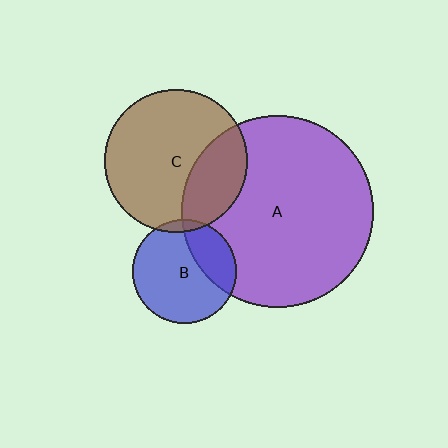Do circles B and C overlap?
Yes.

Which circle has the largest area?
Circle A (purple).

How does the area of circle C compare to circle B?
Approximately 1.9 times.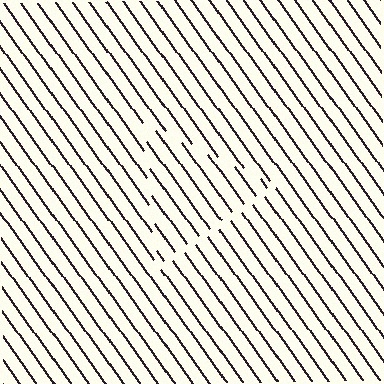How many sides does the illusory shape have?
3 sides — the line-ends trace a triangle.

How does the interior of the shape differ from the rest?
The interior of the shape contains the same grating, shifted by half a period — the contour is defined by the phase discontinuity where line-ends from the inner and outer gratings abut.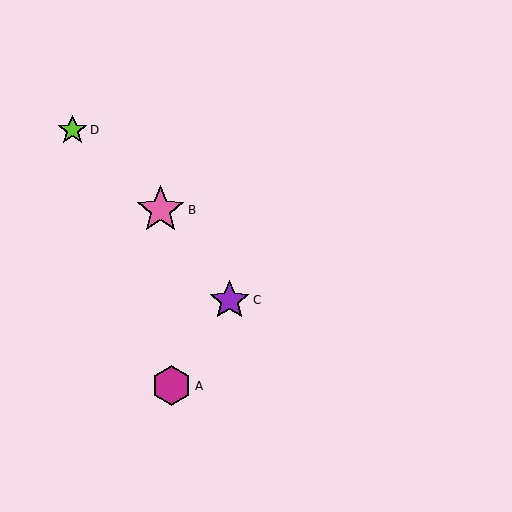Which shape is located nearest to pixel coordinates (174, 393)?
The magenta hexagon (labeled A) at (172, 386) is nearest to that location.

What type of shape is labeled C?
Shape C is a purple star.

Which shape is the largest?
The pink star (labeled B) is the largest.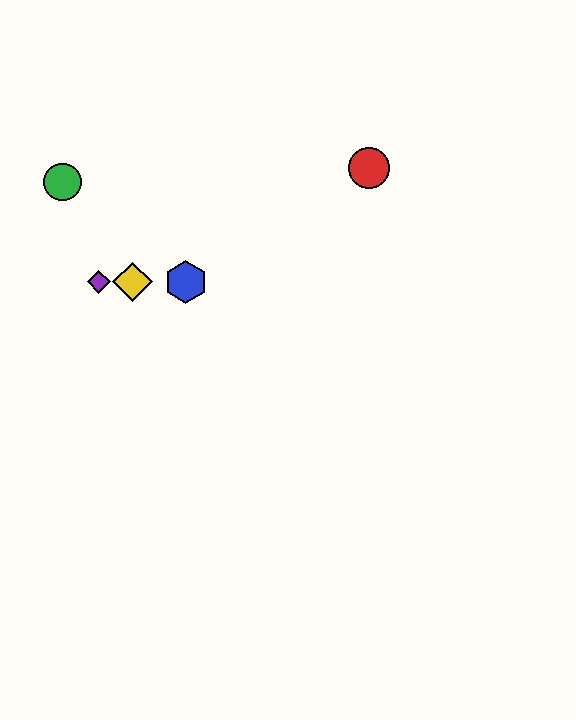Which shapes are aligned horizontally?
The blue hexagon, the yellow diamond, the purple diamond are aligned horizontally.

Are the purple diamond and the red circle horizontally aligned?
No, the purple diamond is at y≈282 and the red circle is at y≈168.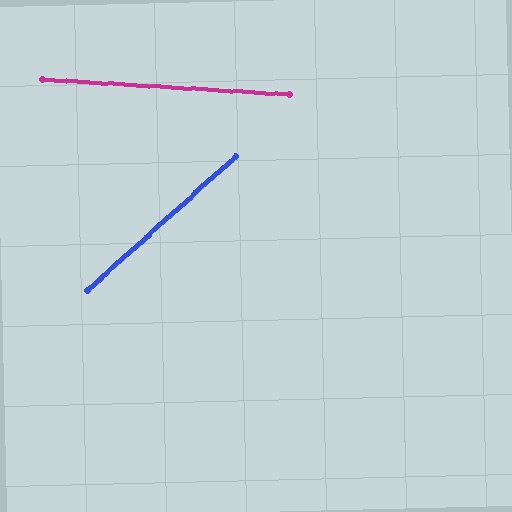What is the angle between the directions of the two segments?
Approximately 46 degrees.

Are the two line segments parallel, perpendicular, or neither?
Neither parallel nor perpendicular — they differ by about 46°.